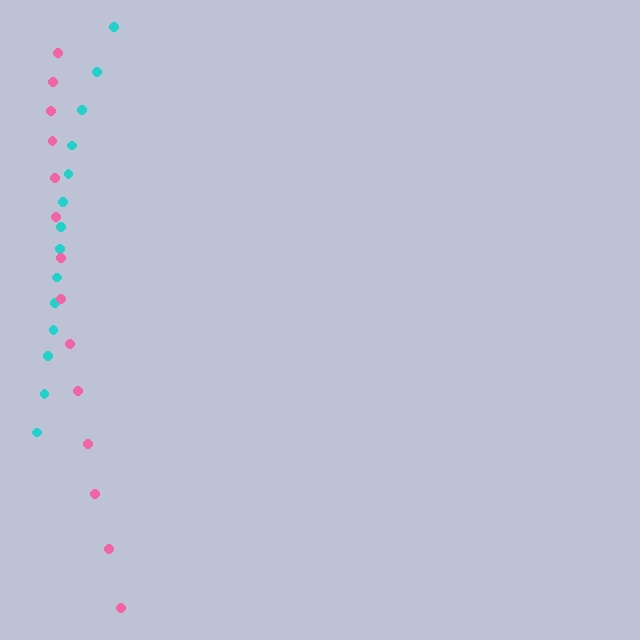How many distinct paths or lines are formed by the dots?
There are 2 distinct paths.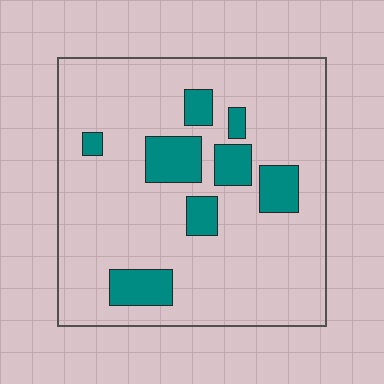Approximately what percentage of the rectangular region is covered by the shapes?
Approximately 15%.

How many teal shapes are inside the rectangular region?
8.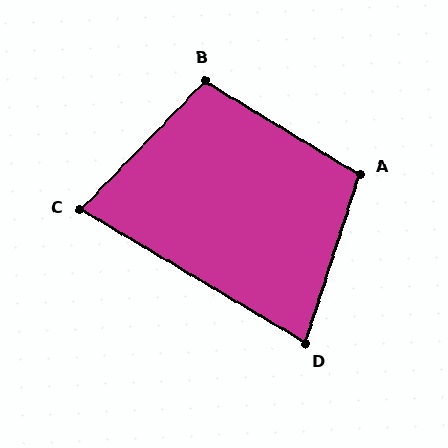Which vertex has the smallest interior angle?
C, at approximately 77 degrees.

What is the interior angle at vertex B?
Approximately 103 degrees (obtuse).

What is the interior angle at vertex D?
Approximately 77 degrees (acute).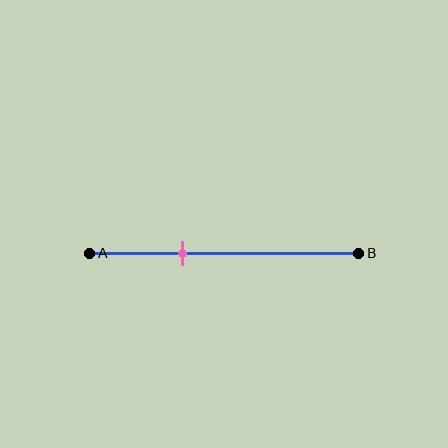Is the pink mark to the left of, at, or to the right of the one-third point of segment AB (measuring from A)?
The pink mark is approximately at the one-third point of segment AB.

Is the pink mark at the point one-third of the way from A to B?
Yes, the mark is approximately at the one-third point.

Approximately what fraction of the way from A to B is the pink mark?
The pink mark is approximately 35% of the way from A to B.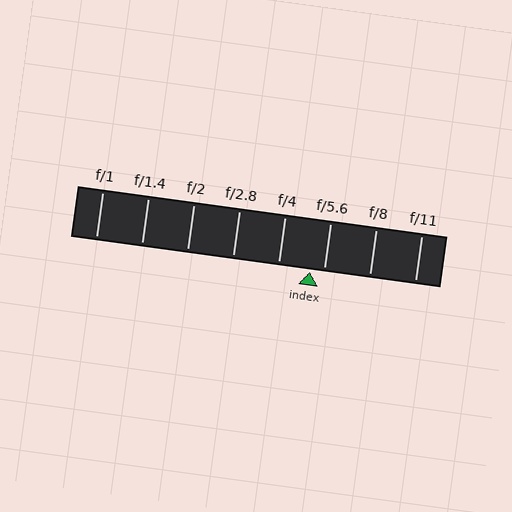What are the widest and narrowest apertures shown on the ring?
The widest aperture shown is f/1 and the narrowest is f/11.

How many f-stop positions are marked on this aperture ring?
There are 8 f-stop positions marked.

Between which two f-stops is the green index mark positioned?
The index mark is between f/4 and f/5.6.